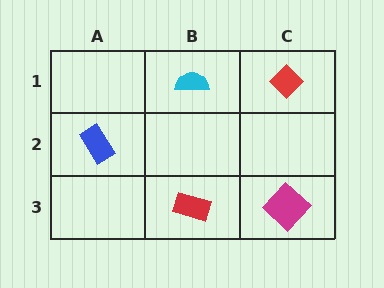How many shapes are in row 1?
2 shapes.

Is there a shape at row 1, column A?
No, that cell is empty.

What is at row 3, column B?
A red rectangle.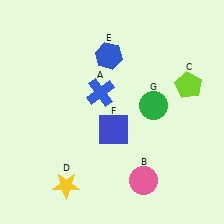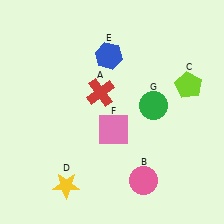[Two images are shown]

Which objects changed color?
A changed from blue to red. F changed from blue to pink.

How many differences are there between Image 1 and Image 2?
There are 2 differences between the two images.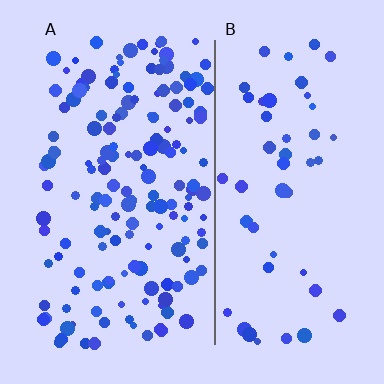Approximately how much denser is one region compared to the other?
Approximately 2.9× — region A over region B.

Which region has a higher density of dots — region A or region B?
A (the left).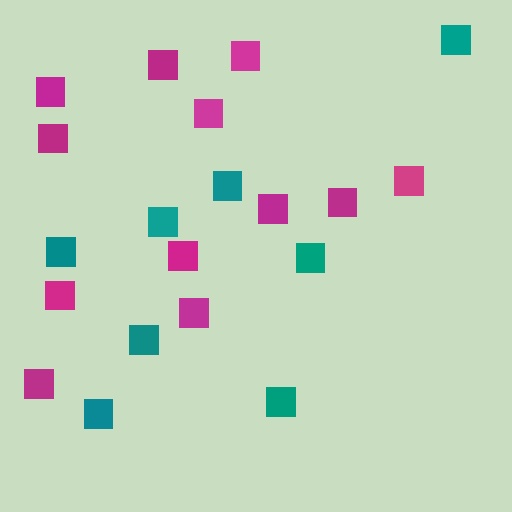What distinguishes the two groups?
There are 2 groups: one group of teal squares (8) and one group of magenta squares (12).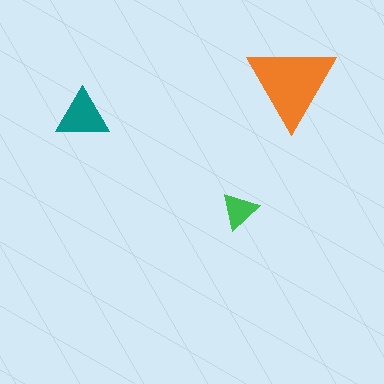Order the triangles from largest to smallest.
the orange one, the teal one, the green one.